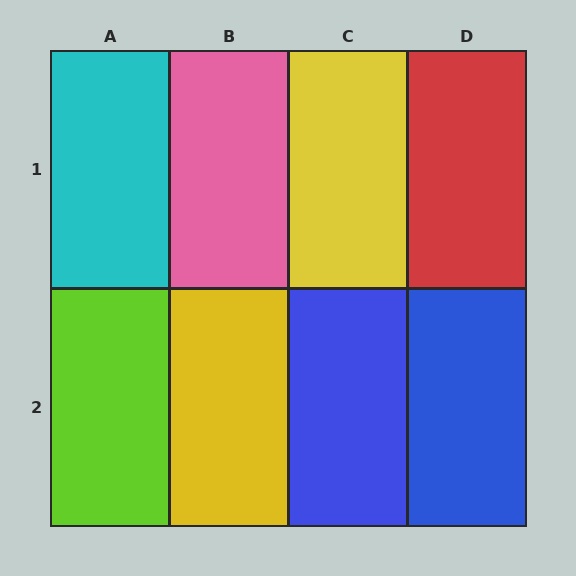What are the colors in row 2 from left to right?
Lime, yellow, blue, blue.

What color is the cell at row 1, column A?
Cyan.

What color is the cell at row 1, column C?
Yellow.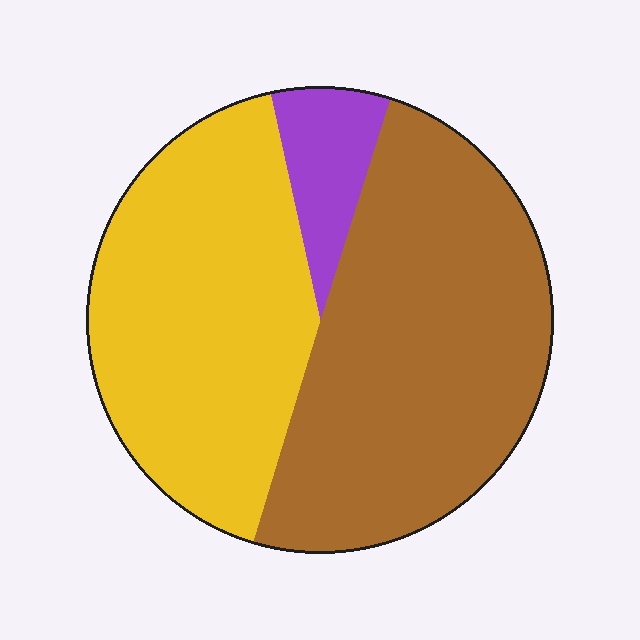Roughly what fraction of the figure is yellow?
Yellow covers 42% of the figure.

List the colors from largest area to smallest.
From largest to smallest: brown, yellow, purple.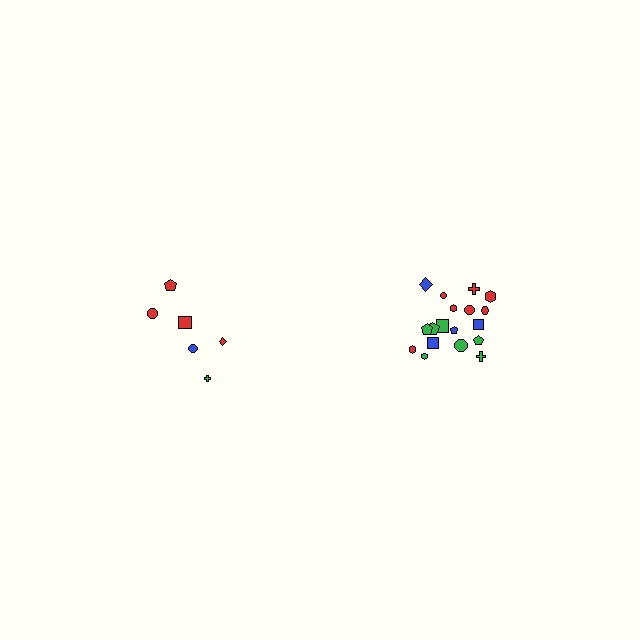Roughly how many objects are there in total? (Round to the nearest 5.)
Roughly 25 objects in total.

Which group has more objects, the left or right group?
The right group.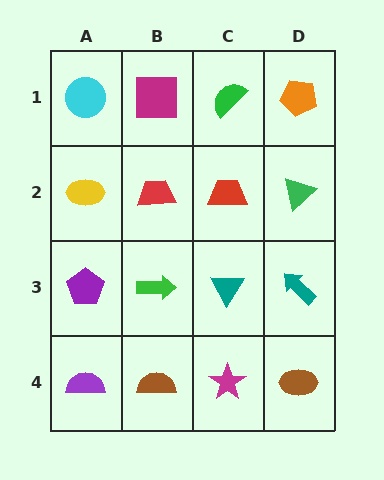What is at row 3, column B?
A green arrow.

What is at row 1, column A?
A cyan circle.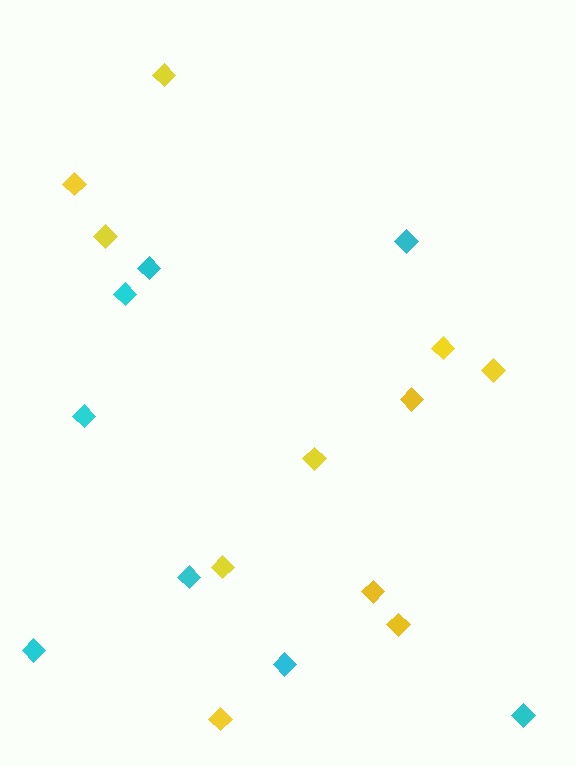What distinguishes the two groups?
There are 2 groups: one group of cyan diamonds (8) and one group of yellow diamonds (11).